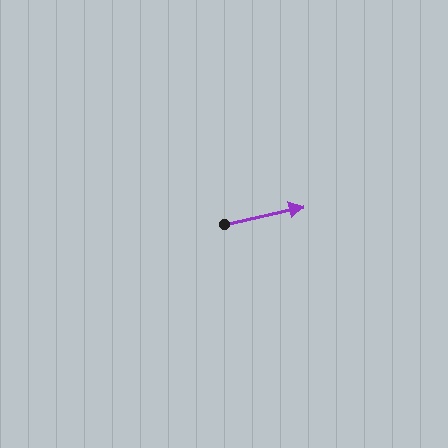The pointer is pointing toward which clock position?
Roughly 3 o'clock.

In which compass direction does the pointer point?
East.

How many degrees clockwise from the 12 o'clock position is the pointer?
Approximately 77 degrees.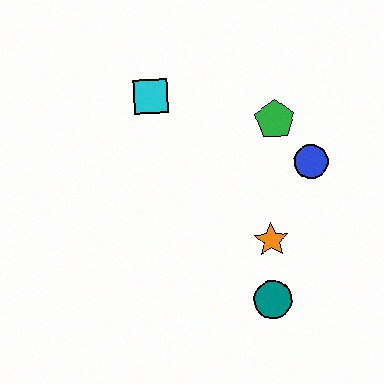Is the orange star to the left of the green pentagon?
Yes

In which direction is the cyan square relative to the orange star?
The cyan square is above the orange star.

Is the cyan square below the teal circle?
No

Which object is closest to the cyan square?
The green pentagon is closest to the cyan square.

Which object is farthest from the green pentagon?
The teal circle is farthest from the green pentagon.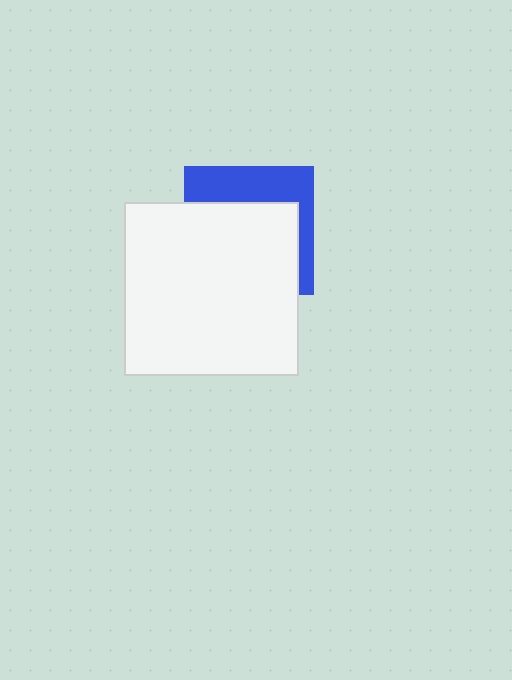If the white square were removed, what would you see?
You would see the complete blue square.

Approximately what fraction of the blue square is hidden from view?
Roughly 65% of the blue square is hidden behind the white square.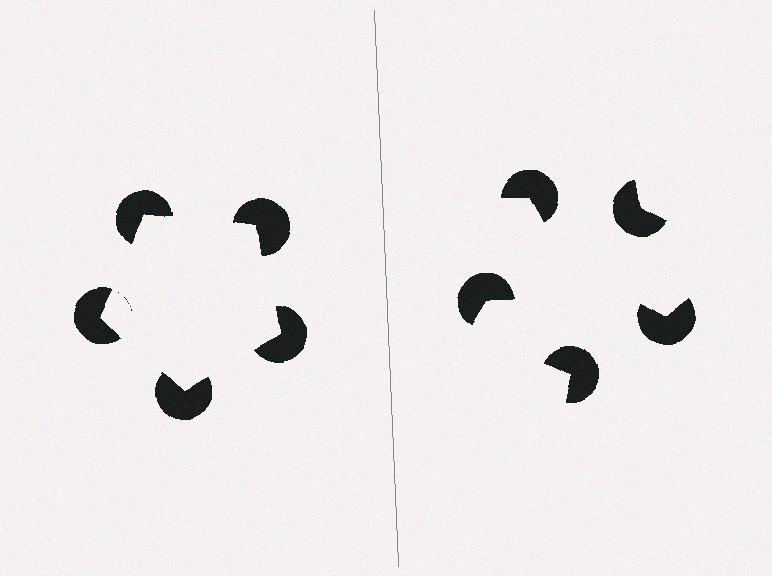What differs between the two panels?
The pac-man discs are positioned identically on both sides; only the wedge orientations differ. On the left they align to a pentagon; on the right they are misaligned.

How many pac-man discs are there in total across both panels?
10 — 5 on each side.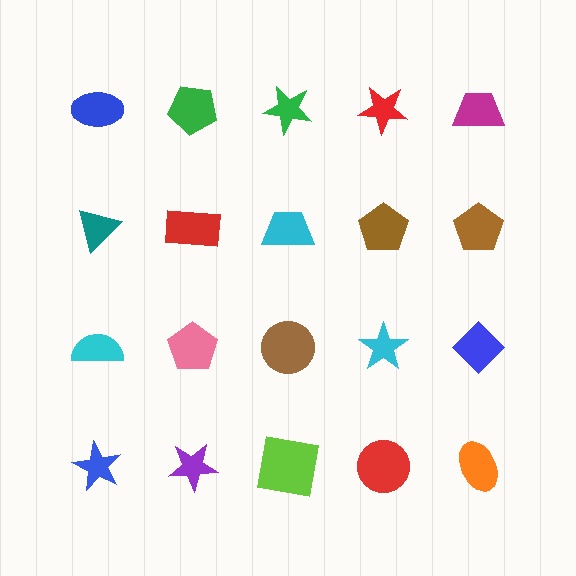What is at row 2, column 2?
A red rectangle.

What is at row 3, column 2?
A pink pentagon.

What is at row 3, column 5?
A blue diamond.